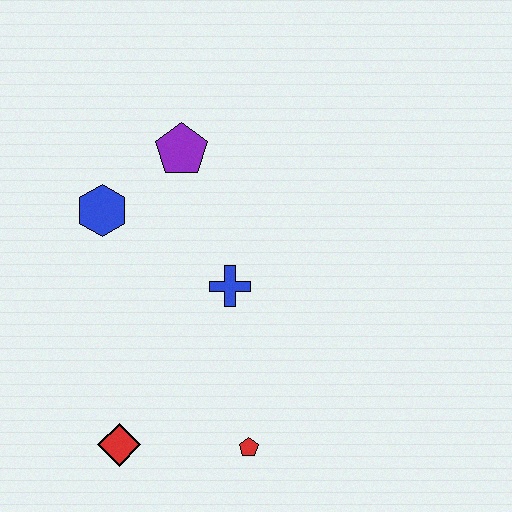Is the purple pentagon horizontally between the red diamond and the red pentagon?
Yes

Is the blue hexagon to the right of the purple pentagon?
No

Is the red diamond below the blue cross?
Yes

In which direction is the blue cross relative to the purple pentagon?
The blue cross is below the purple pentagon.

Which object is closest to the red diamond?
The red pentagon is closest to the red diamond.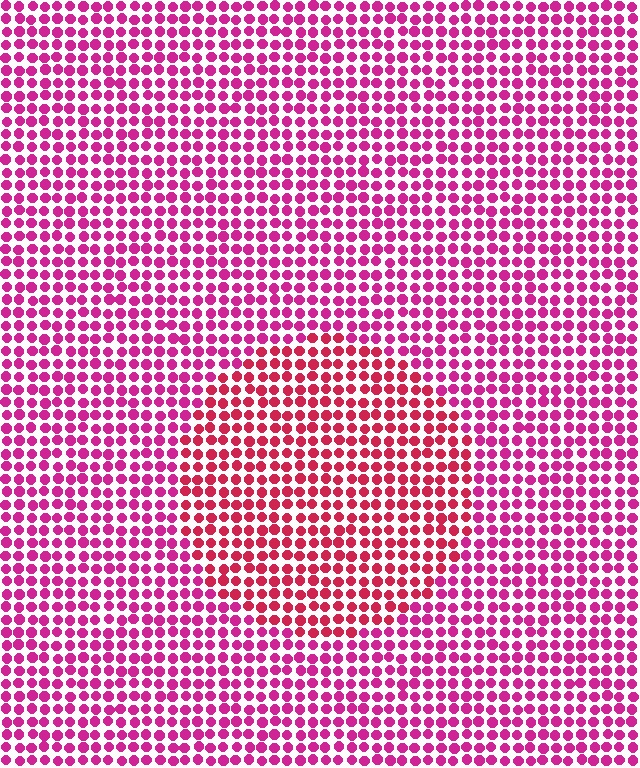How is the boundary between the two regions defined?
The boundary is defined purely by a slight shift in hue (about 24 degrees). Spacing, size, and orientation are identical on both sides.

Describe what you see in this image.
The image is filled with small magenta elements in a uniform arrangement. A circle-shaped region is visible where the elements are tinted to a slightly different hue, forming a subtle color boundary.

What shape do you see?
I see a circle.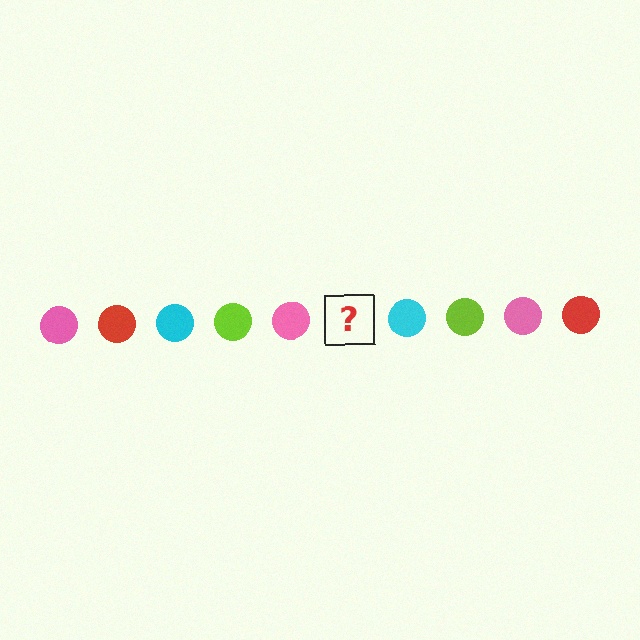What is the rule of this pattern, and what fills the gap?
The rule is that the pattern cycles through pink, red, cyan, lime circles. The gap should be filled with a red circle.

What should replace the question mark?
The question mark should be replaced with a red circle.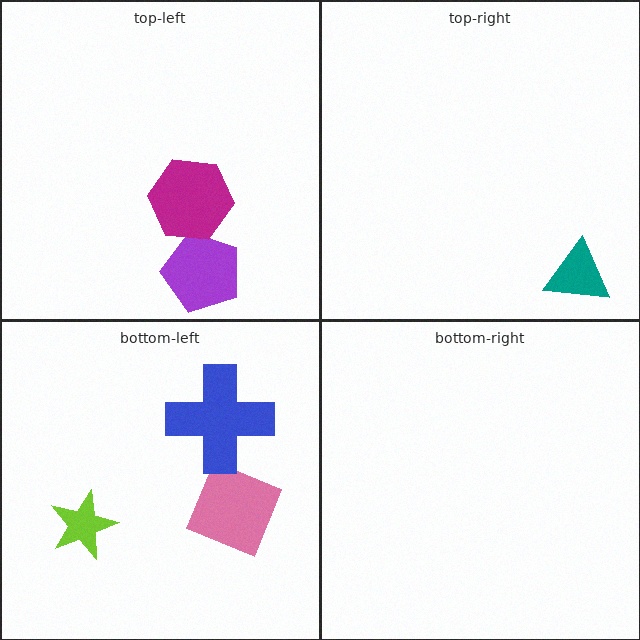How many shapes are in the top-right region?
1.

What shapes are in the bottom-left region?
The pink square, the lime star, the blue cross.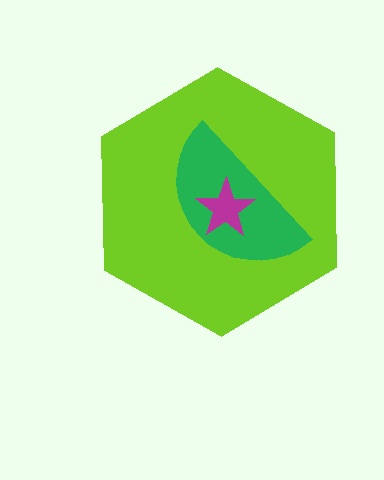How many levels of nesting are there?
3.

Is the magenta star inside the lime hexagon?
Yes.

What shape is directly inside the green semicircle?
The magenta star.